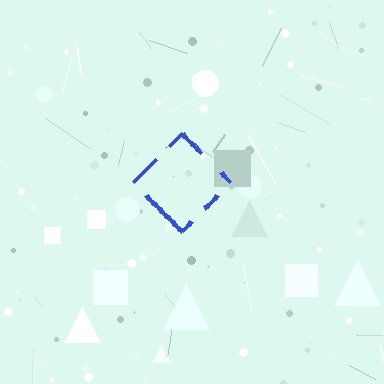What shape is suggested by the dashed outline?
The dashed outline suggests a diamond.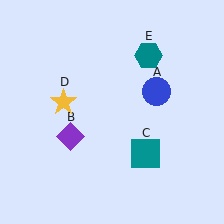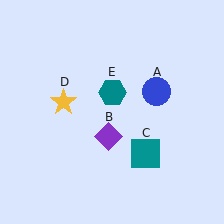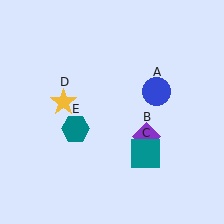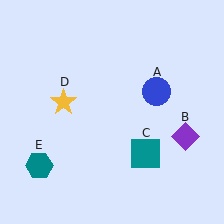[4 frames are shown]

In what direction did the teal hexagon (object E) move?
The teal hexagon (object E) moved down and to the left.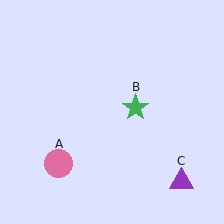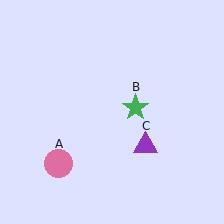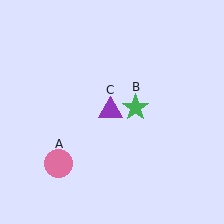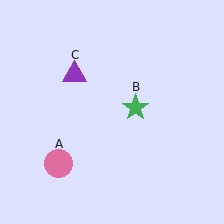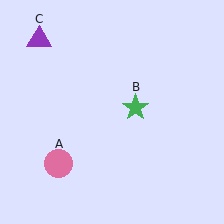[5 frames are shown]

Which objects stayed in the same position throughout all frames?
Pink circle (object A) and green star (object B) remained stationary.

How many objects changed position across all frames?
1 object changed position: purple triangle (object C).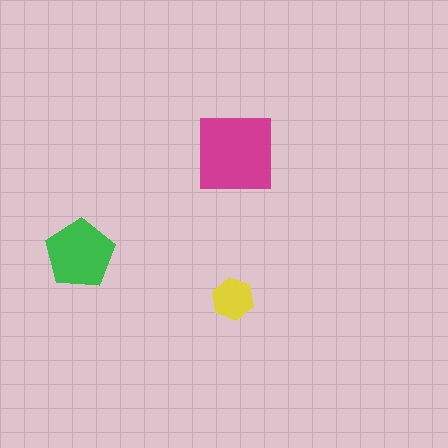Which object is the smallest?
The yellow hexagon.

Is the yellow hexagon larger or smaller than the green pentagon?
Smaller.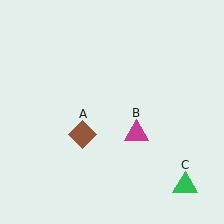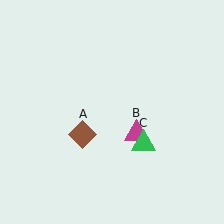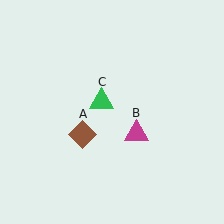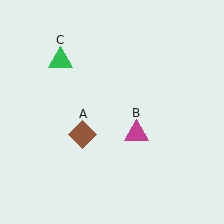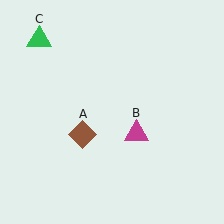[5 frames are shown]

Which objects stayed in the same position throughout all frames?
Brown diamond (object A) and magenta triangle (object B) remained stationary.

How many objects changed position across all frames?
1 object changed position: green triangle (object C).